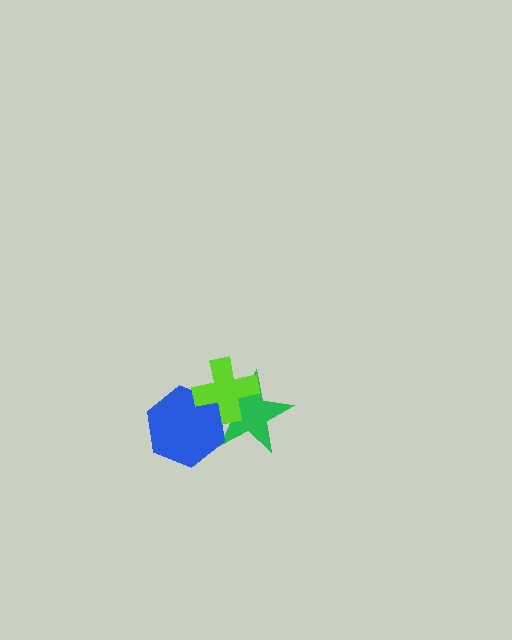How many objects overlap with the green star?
2 objects overlap with the green star.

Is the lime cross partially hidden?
No, no other shape covers it.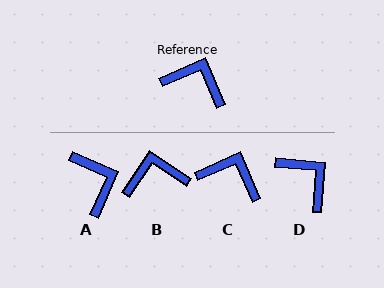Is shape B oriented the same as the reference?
No, it is off by about 33 degrees.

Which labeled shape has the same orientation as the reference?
C.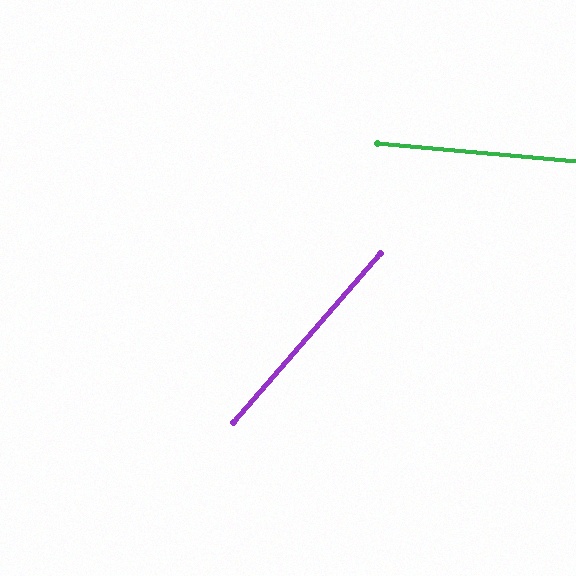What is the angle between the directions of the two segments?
Approximately 54 degrees.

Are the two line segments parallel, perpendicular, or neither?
Neither parallel nor perpendicular — they differ by about 54°.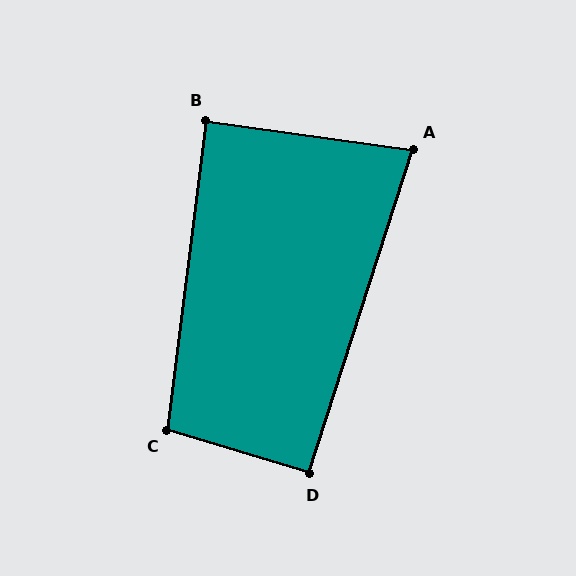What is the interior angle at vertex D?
Approximately 91 degrees (approximately right).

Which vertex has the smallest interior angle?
A, at approximately 80 degrees.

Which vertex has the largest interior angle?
C, at approximately 100 degrees.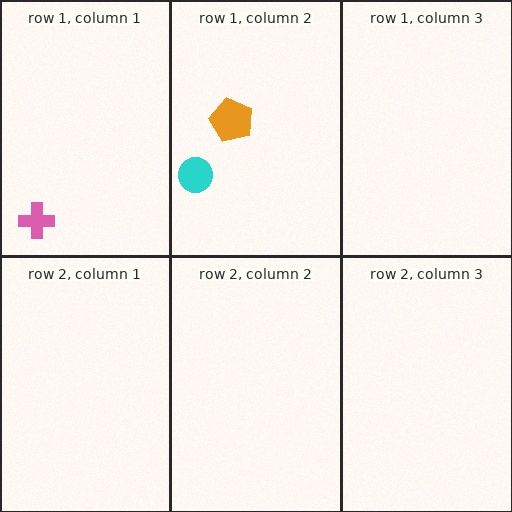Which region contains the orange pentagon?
The row 1, column 2 region.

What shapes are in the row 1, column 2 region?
The cyan circle, the orange pentagon.